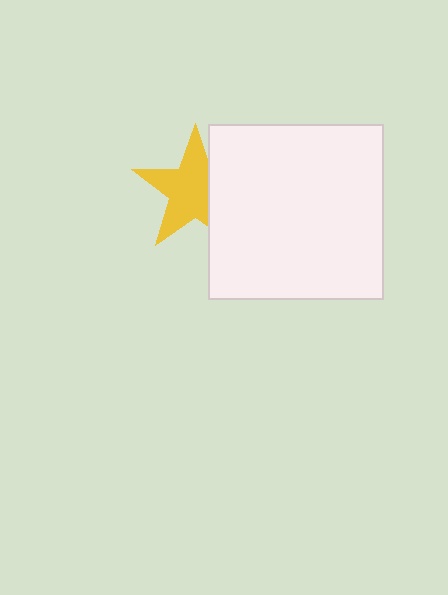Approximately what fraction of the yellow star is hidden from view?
Roughly 31% of the yellow star is hidden behind the white square.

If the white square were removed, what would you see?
You would see the complete yellow star.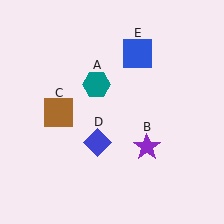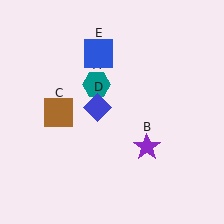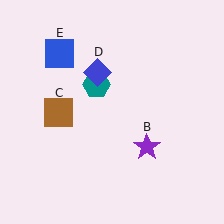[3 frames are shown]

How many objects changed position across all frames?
2 objects changed position: blue diamond (object D), blue square (object E).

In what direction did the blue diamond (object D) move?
The blue diamond (object D) moved up.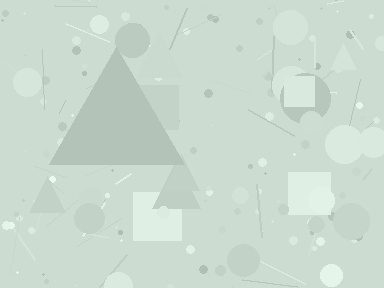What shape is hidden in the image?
A triangle is hidden in the image.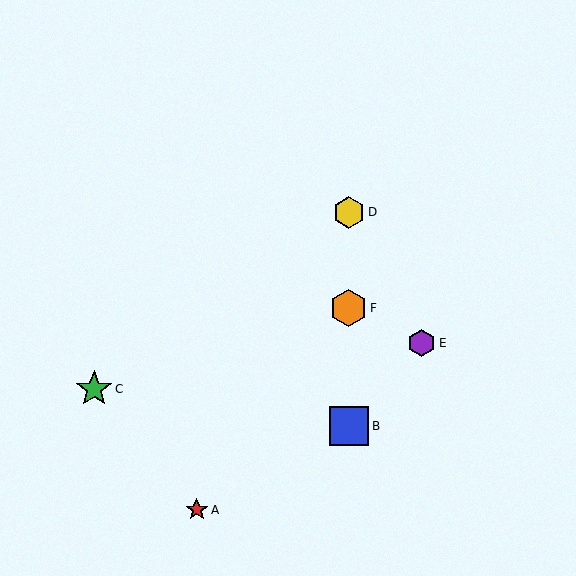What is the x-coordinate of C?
Object C is at x≈94.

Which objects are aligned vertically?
Objects B, D, F are aligned vertically.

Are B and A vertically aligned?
No, B is at x≈349 and A is at x≈197.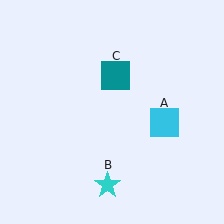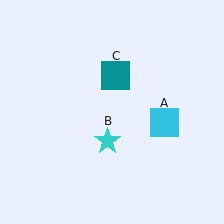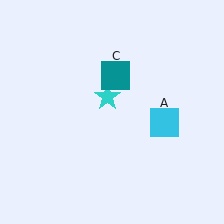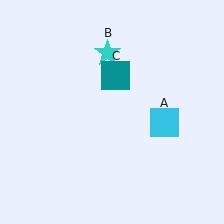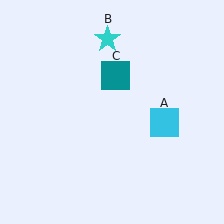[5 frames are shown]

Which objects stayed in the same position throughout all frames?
Cyan square (object A) and teal square (object C) remained stationary.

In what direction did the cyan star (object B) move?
The cyan star (object B) moved up.